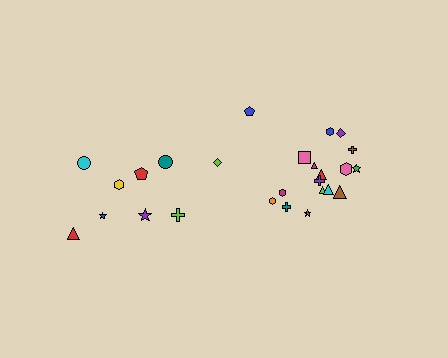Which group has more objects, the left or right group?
The right group.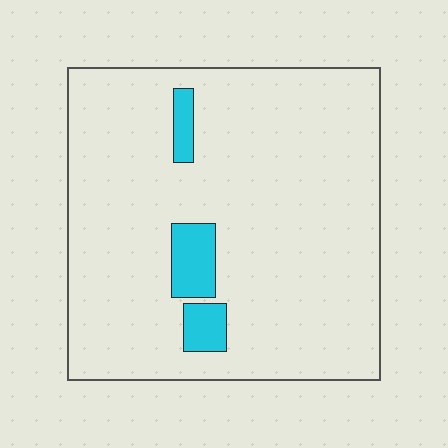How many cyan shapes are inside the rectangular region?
3.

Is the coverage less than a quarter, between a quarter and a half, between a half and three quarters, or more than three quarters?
Less than a quarter.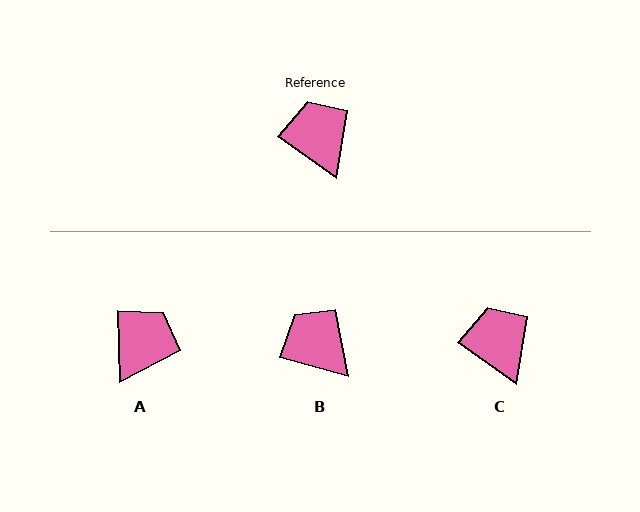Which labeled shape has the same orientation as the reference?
C.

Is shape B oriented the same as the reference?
No, it is off by about 20 degrees.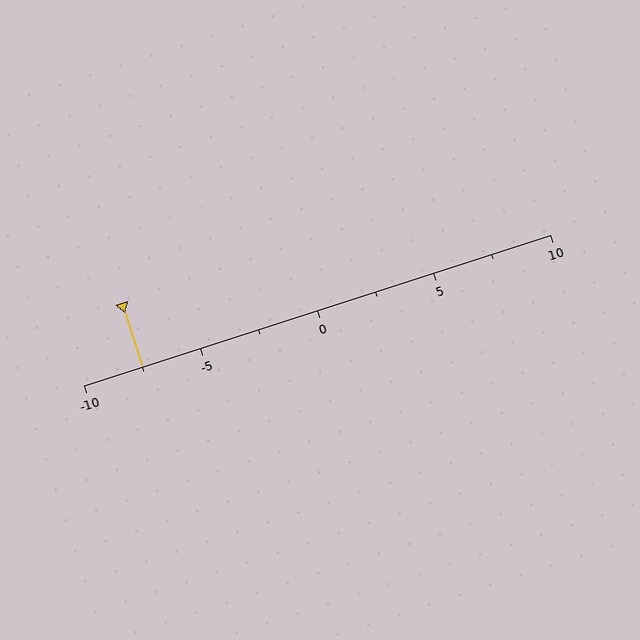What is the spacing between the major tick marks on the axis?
The major ticks are spaced 5 apart.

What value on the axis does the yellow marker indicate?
The marker indicates approximately -7.5.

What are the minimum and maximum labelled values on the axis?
The axis runs from -10 to 10.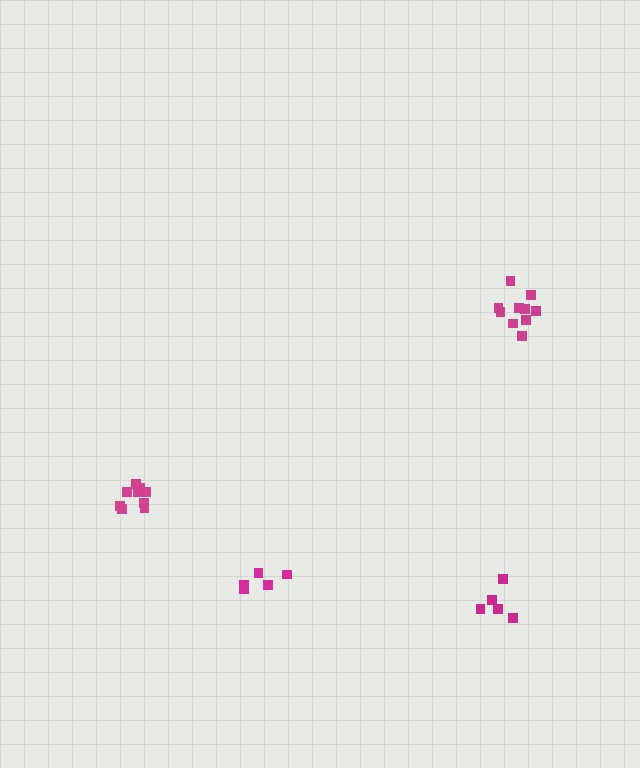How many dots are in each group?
Group 1: 9 dots, Group 2: 5 dots, Group 3: 10 dots, Group 4: 5 dots (29 total).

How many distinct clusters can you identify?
There are 4 distinct clusters.